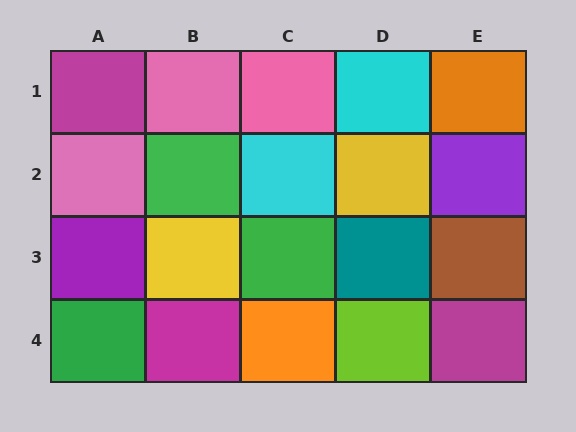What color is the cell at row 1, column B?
Pink.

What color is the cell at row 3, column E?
Brown.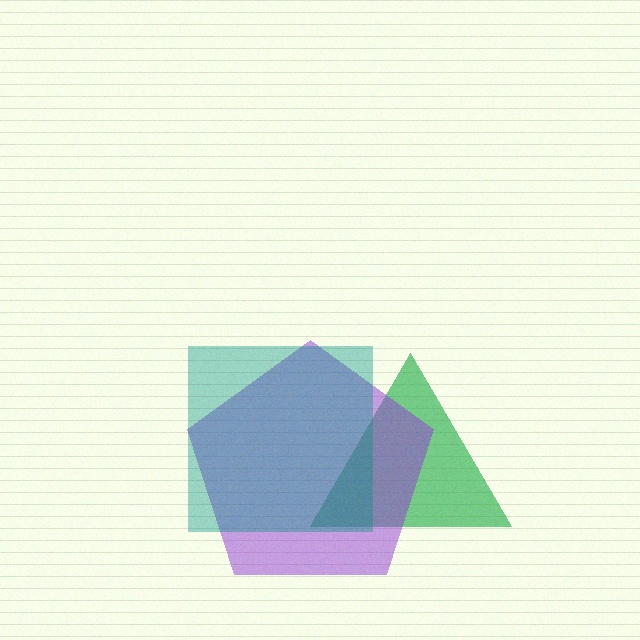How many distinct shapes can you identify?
There are 3 distinct shapes: a green triangle, a purple pentagon, a teal square.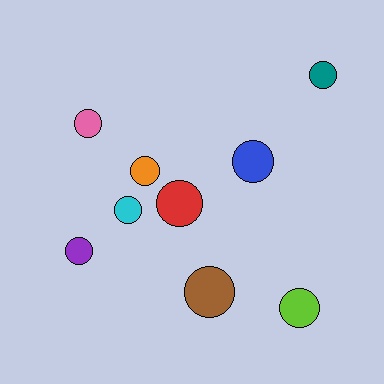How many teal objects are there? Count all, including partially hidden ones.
There is 1 teal object.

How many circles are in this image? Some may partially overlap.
There are 9 circles.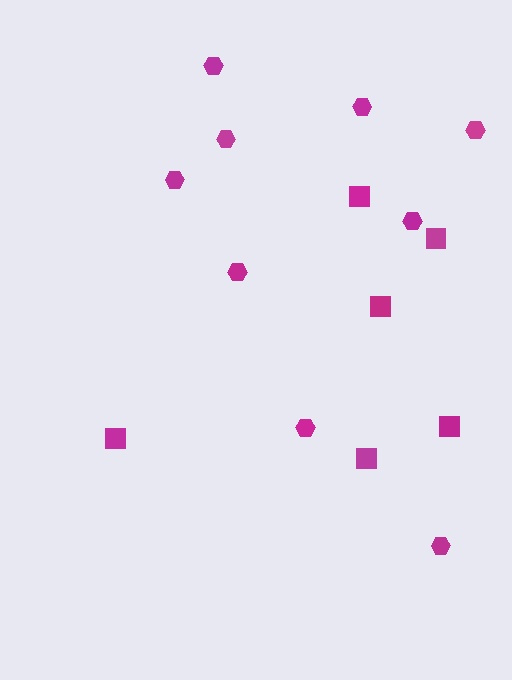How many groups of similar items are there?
There are 2 groups: one group of hexagons (9) and one group of squares (6).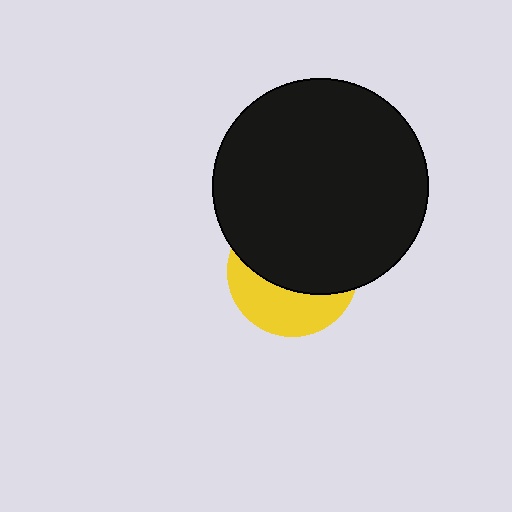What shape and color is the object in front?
The object in front is a black circle.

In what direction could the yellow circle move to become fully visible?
The yellow circle could move down. That would shift it out from behind the black circle entirely.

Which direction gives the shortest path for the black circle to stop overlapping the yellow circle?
Moving up gives the shortest separation.